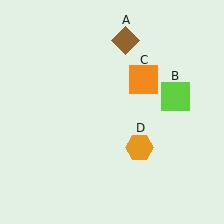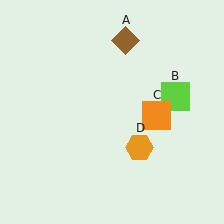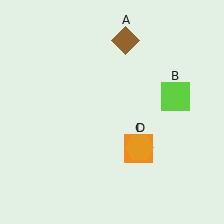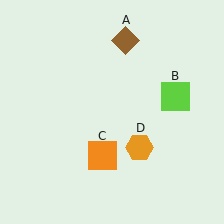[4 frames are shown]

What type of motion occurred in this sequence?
The orange square (object C) rotated clockwise around the center of the scene.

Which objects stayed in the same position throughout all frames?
Brown diamond (object A) and lime square (object B) and orange hexagon (object D) remained stationary.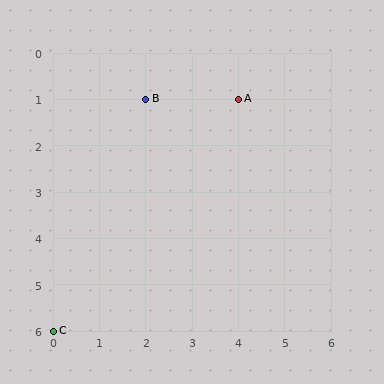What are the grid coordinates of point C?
Point C is at grid coordinates (0, 6).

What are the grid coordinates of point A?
Point A is at grid coordinates (4, 1).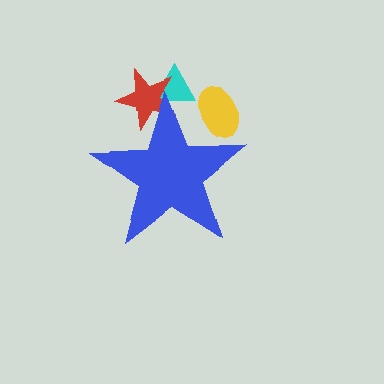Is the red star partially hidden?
Yes, the red star is partially hidden behind the blue star.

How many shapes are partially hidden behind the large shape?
3 shapes are partially hidden.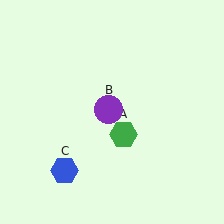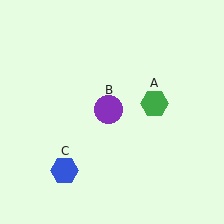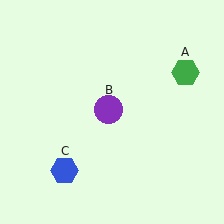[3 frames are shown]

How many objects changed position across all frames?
1 object changed position: green hexagon (object A).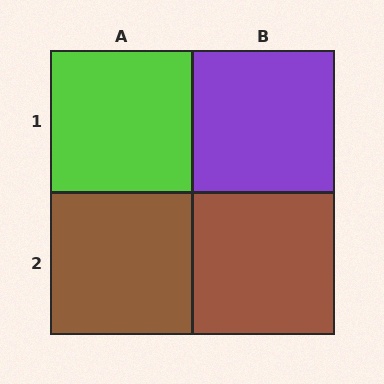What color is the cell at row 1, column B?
Purple.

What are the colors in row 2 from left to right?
Brown, brown.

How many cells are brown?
2 cells are brown.